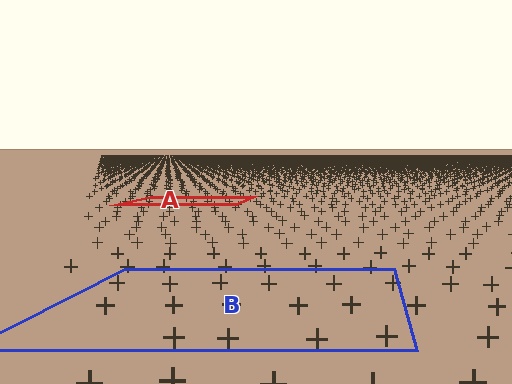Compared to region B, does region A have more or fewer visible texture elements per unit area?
Region A has more texture elements per unit area — they are packed more densely because it is farther away.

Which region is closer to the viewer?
Region B is closer. The texture elements there are larger and more spread out.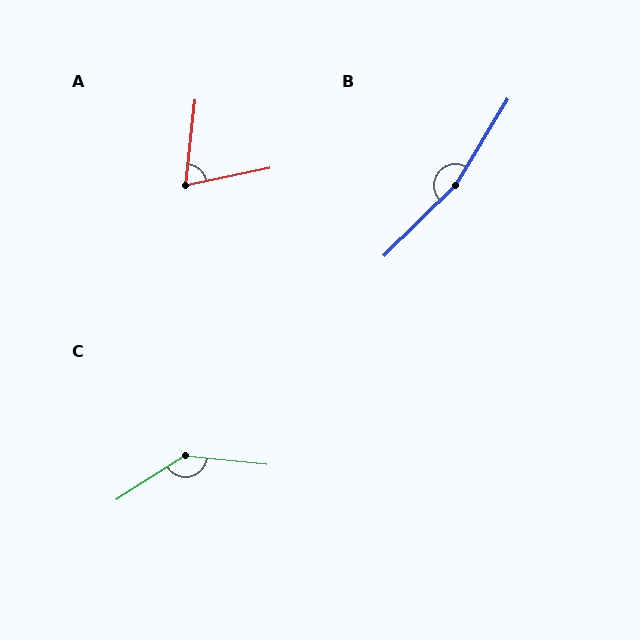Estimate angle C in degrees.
Approximately 141 degrees.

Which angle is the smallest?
A, at approximately 72 degrees.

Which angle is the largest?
B, at approximately 166 degrees.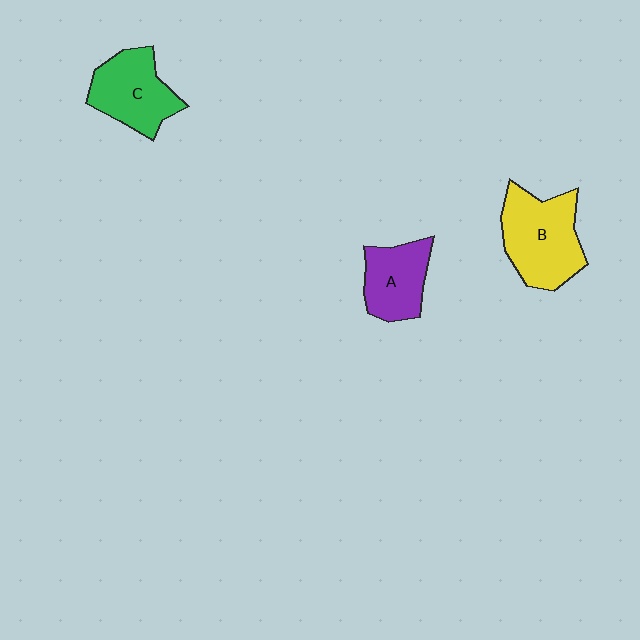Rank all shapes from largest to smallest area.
From largest to smallest: B (yellow), C (green), A (purple).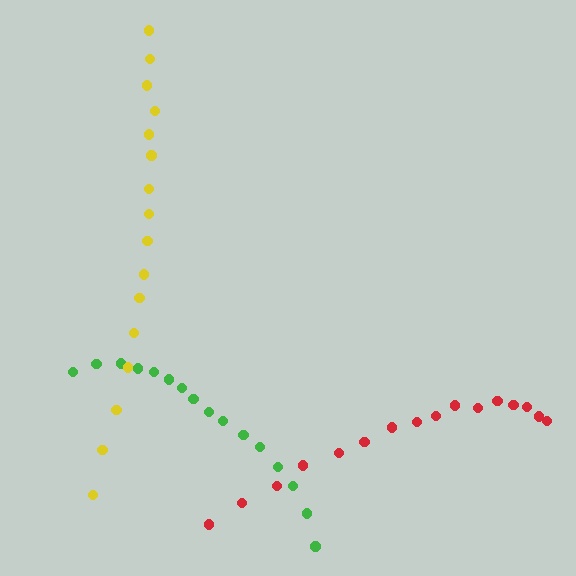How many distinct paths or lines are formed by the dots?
There are 3 distinct paths.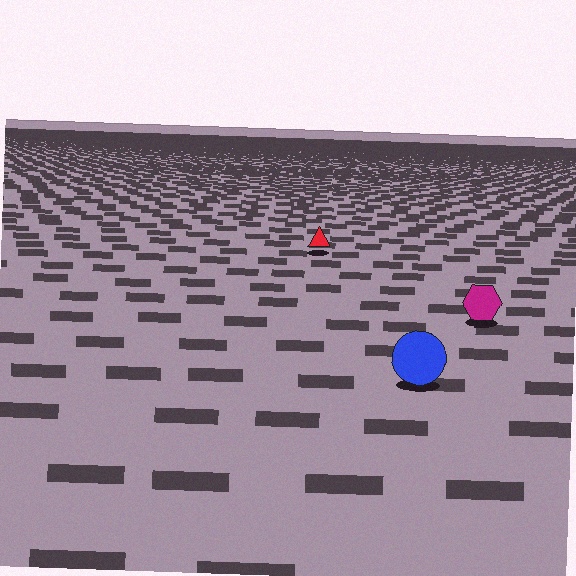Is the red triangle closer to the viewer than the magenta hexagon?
No. The magenta hexagon is closer — you can tell from the texture gradient: the ground texture is coarser near it.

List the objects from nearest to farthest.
From nearest to farthest: the blue circle, the magenta hexagon, the red triangle.